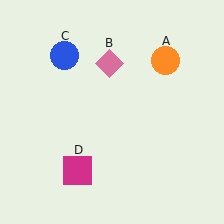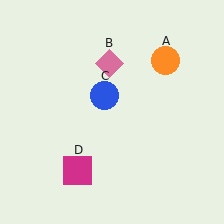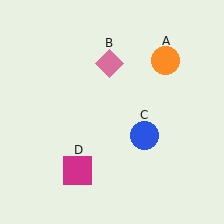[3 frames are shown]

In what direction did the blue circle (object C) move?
The blue circle (object C) moved down and to the right.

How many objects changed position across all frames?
1 object changed position: blue circle (object C).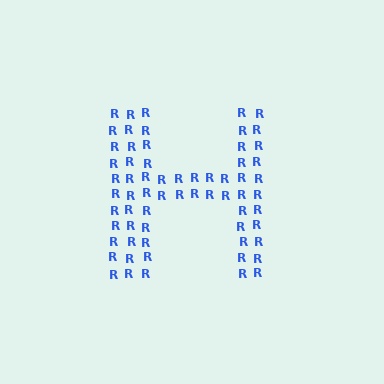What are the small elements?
The small elements are letter R's.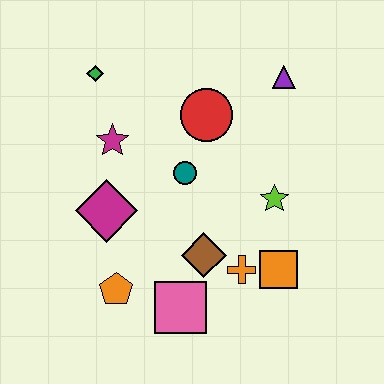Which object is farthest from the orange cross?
The green diamond is farthest from the orange cross.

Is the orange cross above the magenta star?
No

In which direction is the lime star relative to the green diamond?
The lime star is to the right of the green diamond.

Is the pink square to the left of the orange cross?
Yes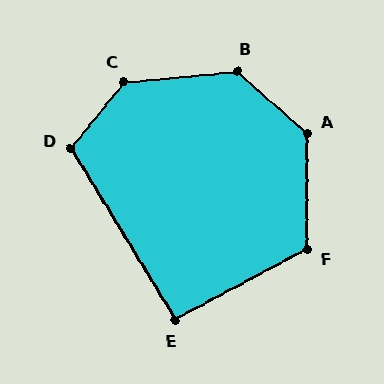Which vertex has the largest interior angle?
C, at approximately 134 degrees.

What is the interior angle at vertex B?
Approximately 133 degrees (obtuse).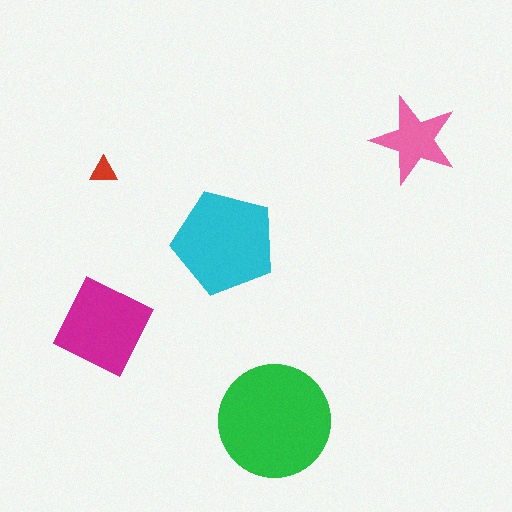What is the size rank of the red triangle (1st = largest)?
5th.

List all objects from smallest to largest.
The red triangle, the pink star, the magenta diamond, the cyan pentagon, the green circle.